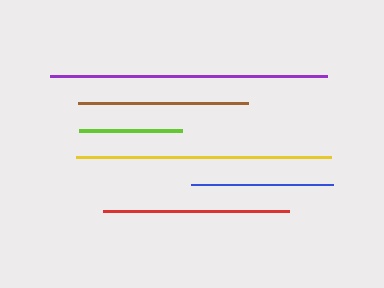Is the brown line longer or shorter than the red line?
The red line is longer than the brown line.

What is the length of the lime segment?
The lime segment is approximately 103 pixels long.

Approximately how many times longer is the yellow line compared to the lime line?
The yellow line is approximately 2.5 times the length of the lime line.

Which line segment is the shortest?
The lime line is the shortest at approximately 103 pixels.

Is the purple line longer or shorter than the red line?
The purple line is longer than the red line.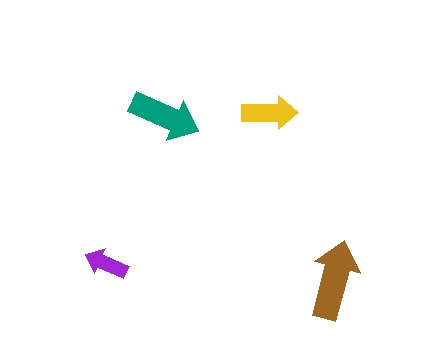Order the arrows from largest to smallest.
the brown one, the teal one, the yellow one, the purple one.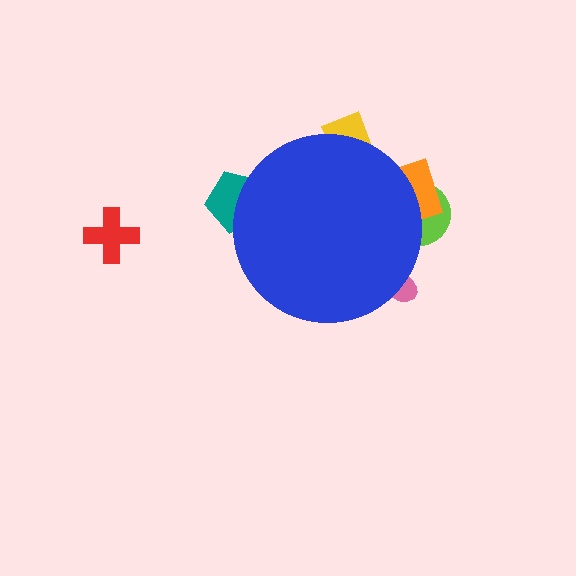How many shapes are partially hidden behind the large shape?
5 shapes are partially hidden.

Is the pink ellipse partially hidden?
Yes, the pink ellipse is partially hidden behind the blue circle.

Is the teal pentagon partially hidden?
Yes, the teal pentagon is partially hidden behind the blue circle.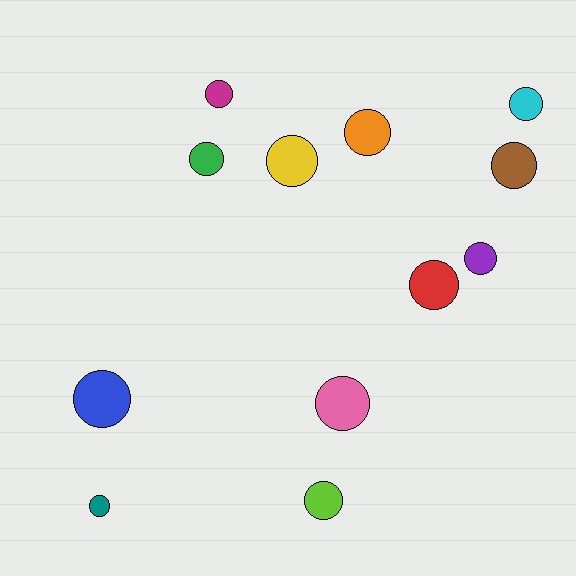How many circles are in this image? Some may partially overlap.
There are 12 circles.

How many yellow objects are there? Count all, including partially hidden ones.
There is 1 yellow object.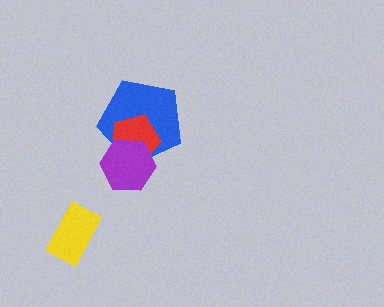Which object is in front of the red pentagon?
The purple hexagon is in front of the red pentagon.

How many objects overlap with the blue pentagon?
2 objects overlap with the blue pentagon.